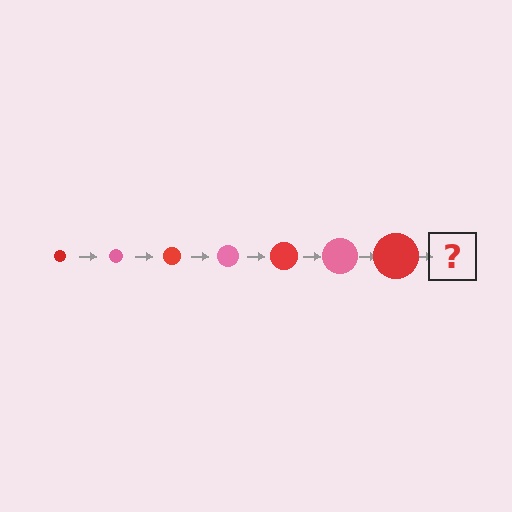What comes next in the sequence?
The next element should be a pink circle, larger than the previous one.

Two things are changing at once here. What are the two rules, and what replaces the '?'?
The two rules are that the circle grows larger each step and the color cycles through red and pink. The '?' should be a pink circle, larger than the previous one.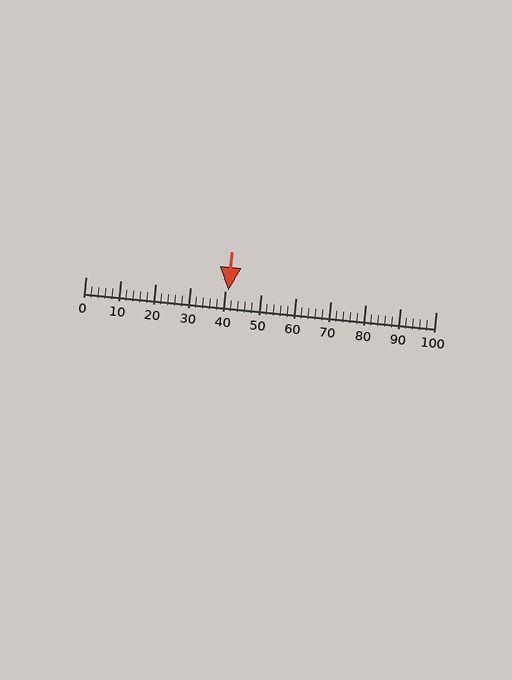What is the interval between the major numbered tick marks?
The major tick marks are spaced 10 units apart.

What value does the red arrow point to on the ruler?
The red arrow points to approximately 41.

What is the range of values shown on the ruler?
The ruler shows values from 0 to 100.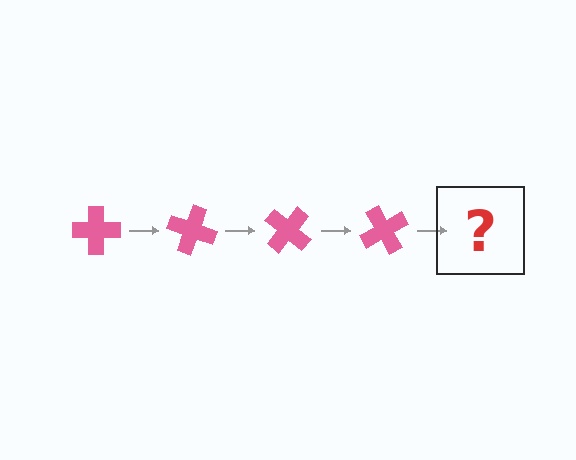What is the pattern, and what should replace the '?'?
The pattern is that the cross rotates 20 degrees each step. The '?' should be a pink cross rotated 80 degrees.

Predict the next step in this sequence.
The next step is a pink cross rotated 80 degrees.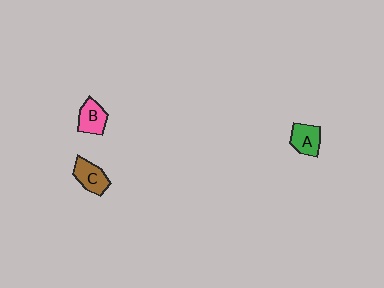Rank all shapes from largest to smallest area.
From largest to smallest: C (brown), A (green), B (pink).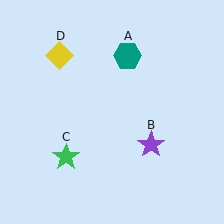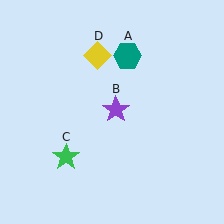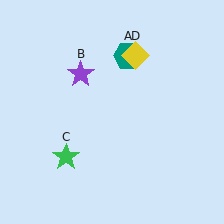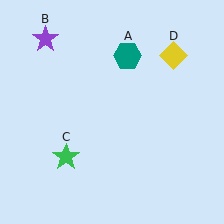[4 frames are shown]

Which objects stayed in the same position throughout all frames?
Teal hexagon (object A) and green star (object C) remained stationary.